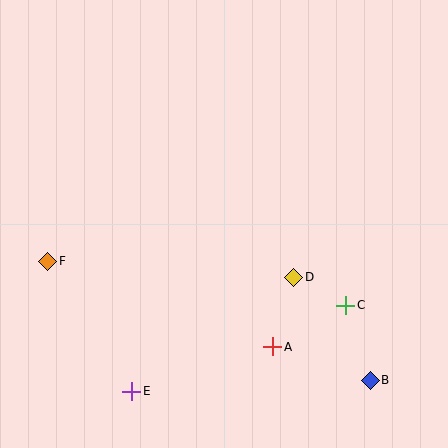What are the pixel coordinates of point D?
Point D is at (294, 277).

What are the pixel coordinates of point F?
Point F is at (47, 261).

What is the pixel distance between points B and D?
The distance between B and D is 128 pixels.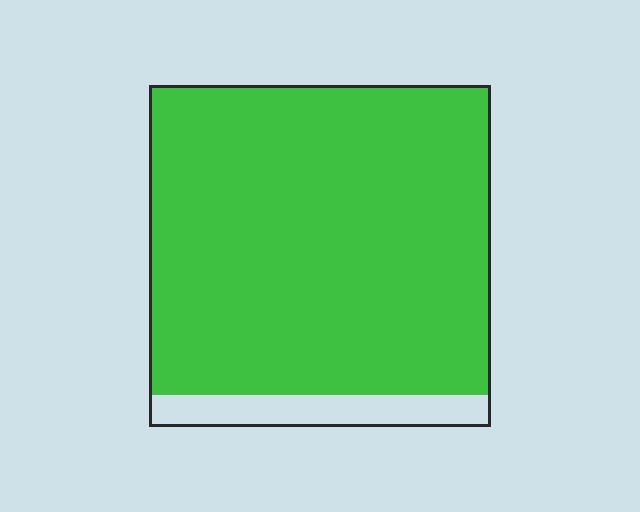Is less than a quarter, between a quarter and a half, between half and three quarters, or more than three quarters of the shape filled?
More than three quarters.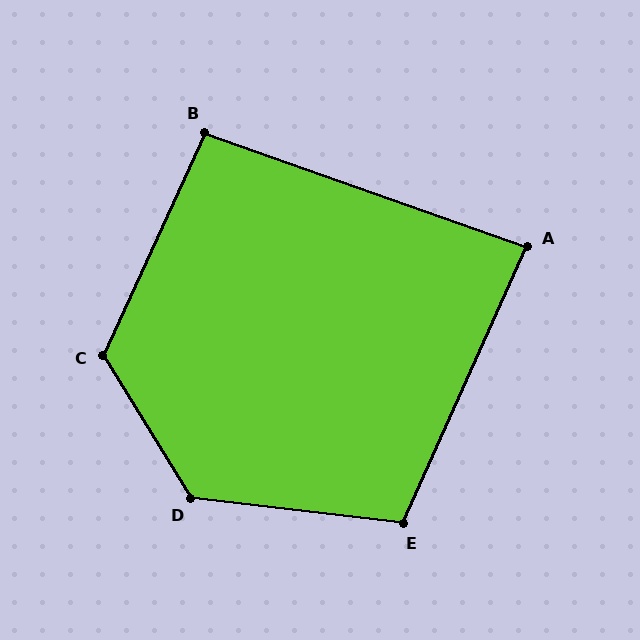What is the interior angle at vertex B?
Approximately 95 degrees (obtuse).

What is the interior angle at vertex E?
Approximately 107 degrees (obtuse).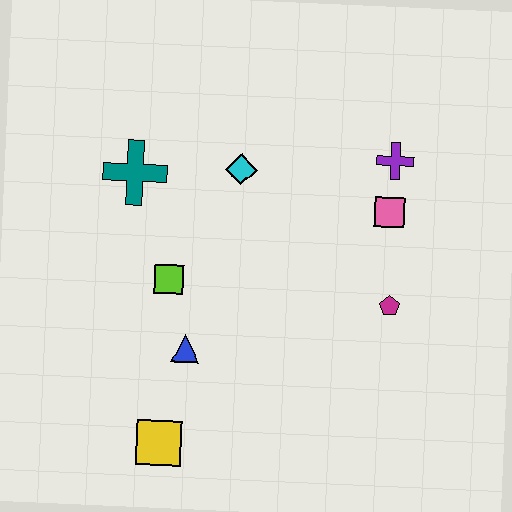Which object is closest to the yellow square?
The blue triangle is closest to the yellow square.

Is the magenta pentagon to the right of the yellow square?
Yes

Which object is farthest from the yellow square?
The purple cross is farthest from the yellow square.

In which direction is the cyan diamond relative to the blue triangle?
The cyan diamond is above the blue triangle.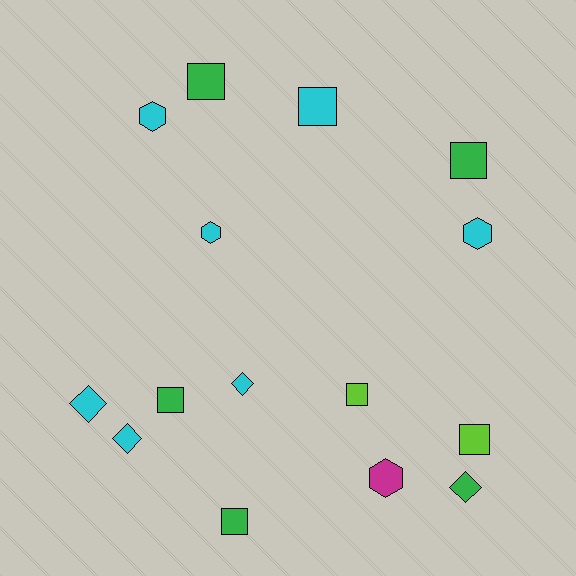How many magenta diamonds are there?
There are no magenta diamonds.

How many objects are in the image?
There are 15 objects.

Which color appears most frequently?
Cyan, with 7 objects.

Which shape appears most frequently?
Square, with 7 objects.